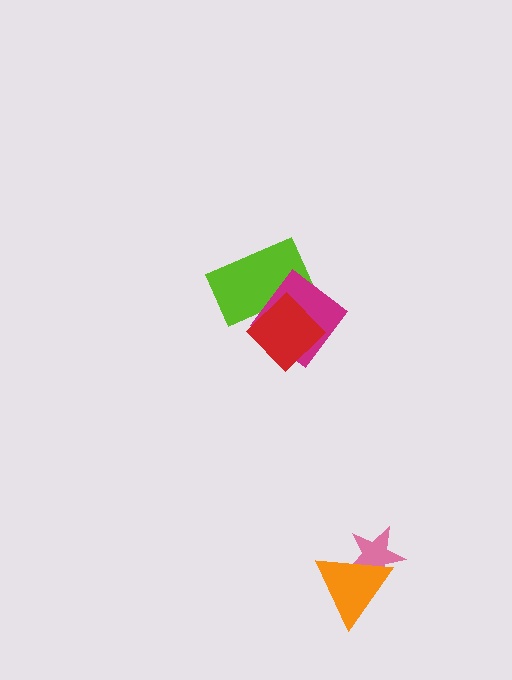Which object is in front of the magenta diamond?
The red diamond is in front of the magenta diamond.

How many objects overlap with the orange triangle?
1 object overlaps with the orange triangle.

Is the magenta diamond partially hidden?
Yes, it is partially covered by another shape.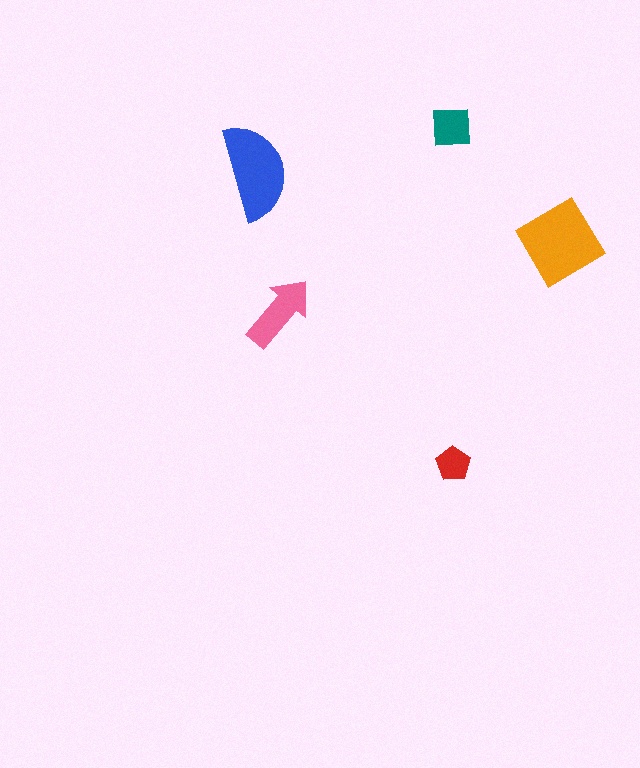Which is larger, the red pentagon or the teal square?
The teal square.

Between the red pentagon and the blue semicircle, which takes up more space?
The blue semicircle.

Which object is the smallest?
The red pentagon.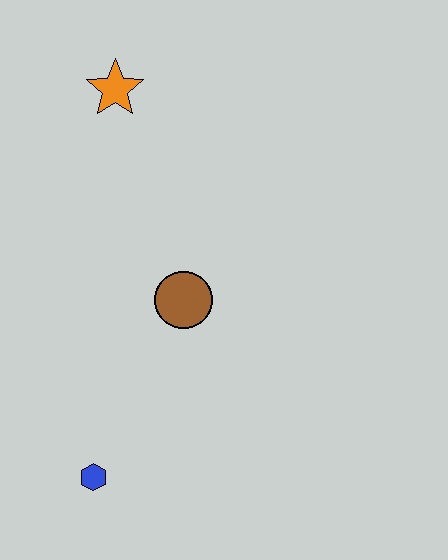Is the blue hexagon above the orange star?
No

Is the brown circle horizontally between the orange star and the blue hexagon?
No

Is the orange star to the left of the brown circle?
Yes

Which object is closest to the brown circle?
The blue hexagon is closest to the brown circle.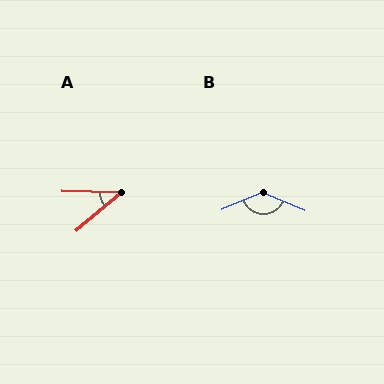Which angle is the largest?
B, at approximately 135 degrees.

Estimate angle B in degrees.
Approximately 135 degrees.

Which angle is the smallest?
A, at approximately 42 degrees.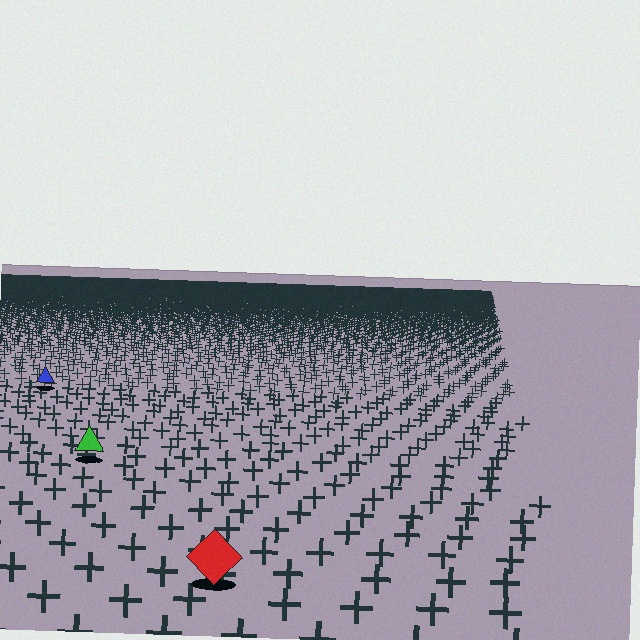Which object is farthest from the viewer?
The blue triangle is farthest from the viewer. It appears smaller and the ground texture around it is denser.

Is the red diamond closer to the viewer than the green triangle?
Yes. The red diamond is closer — you can tell from the texture gradient: the ground texture is coarser near it.